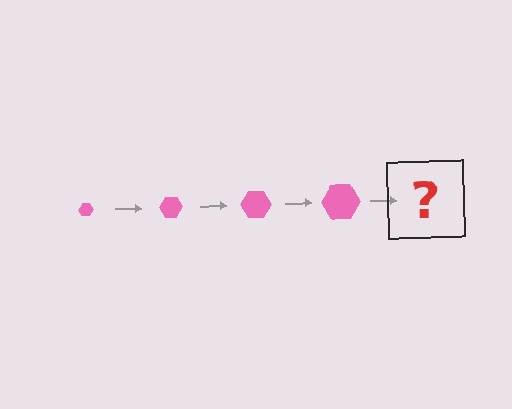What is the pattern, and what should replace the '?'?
The pattern is that the hexagon gets progressively larger each step. The '?' should be a pink hexagon, larger than the previous one.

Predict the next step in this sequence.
The next step is a pink hexagon, larger than the previous one.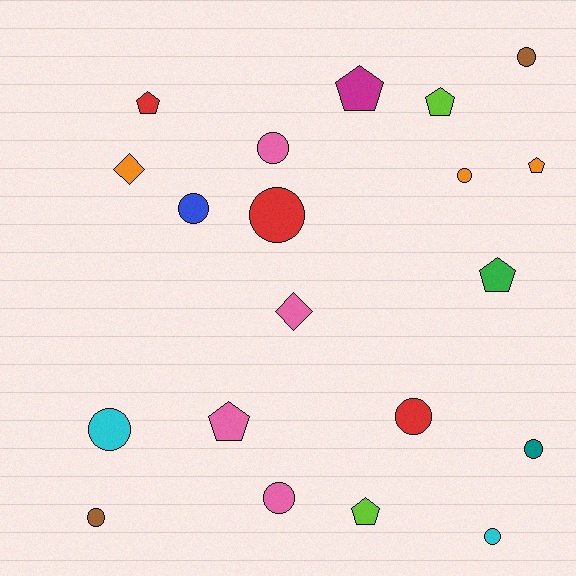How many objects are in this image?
There are 20 objects.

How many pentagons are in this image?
There are 7 pentagons.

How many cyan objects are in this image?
There are 2 cyan objects.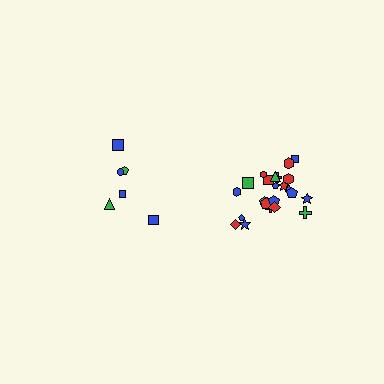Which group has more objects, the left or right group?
The right group.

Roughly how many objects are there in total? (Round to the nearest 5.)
Roughly 30 objects in total.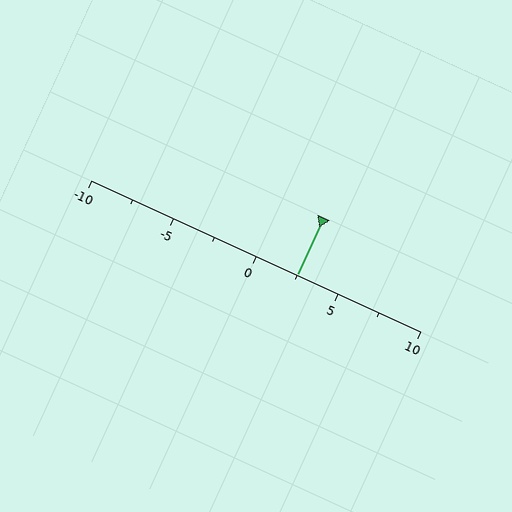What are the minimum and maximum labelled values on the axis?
The axis runs from -10 to 10.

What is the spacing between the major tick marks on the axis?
The major ticks are spaced 5 apart.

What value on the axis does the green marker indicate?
The marker indicates approximately 2.5.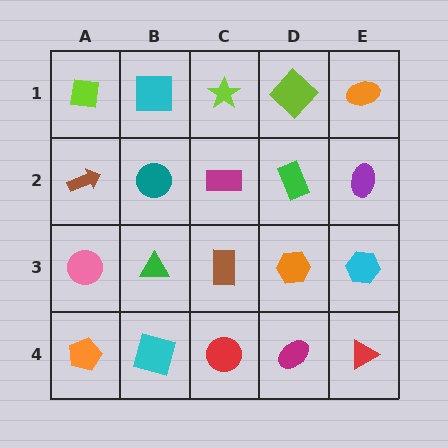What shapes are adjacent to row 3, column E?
A purple ellipse (row 2, column E), a red triangle (row 4, column E), an orange hexagon (row 3, column D).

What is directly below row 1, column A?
A brown arrow.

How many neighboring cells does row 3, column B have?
4.